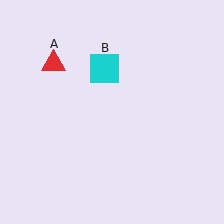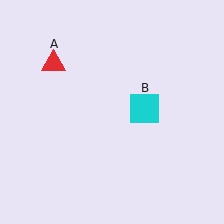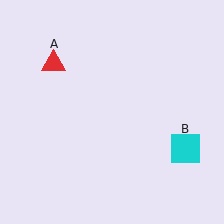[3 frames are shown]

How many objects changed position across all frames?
1 object changed position: cyan square (object B).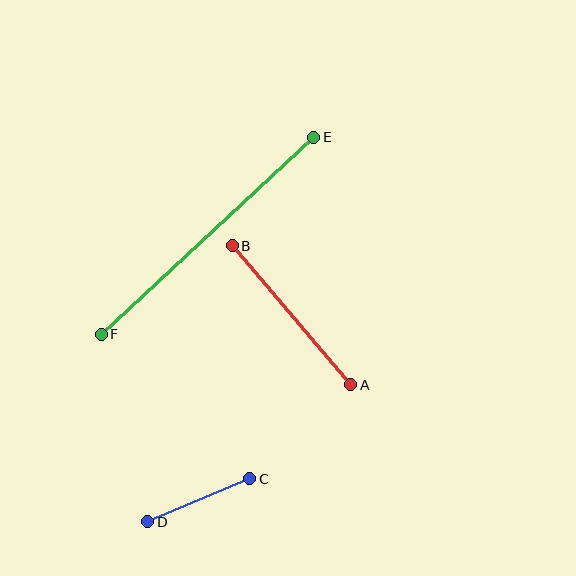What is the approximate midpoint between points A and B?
The midpoint is at approximately (291, 315) pixels.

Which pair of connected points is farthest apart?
Points E and F are farthest apart.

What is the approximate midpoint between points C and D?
The midpoint is at approximately (199, 500) pixels.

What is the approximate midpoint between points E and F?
The midpoint is at approximately (207, 236) pixels.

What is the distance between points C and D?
The distance is approximately 111 pixels.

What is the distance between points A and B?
The distance is approximately 183 pixels.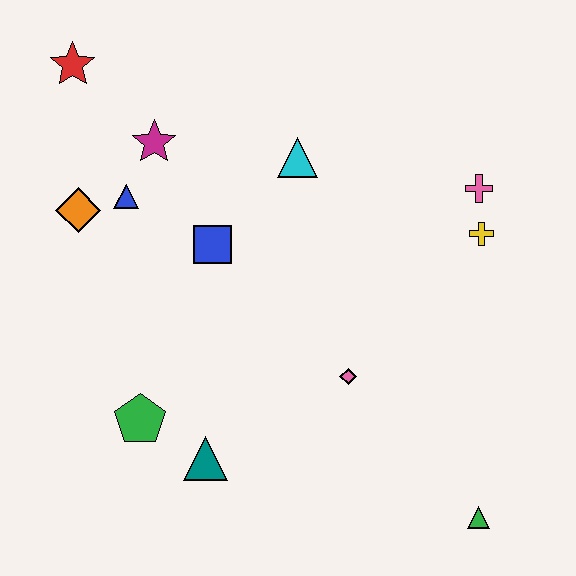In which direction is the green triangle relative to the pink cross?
The green triangle is below the pink cross.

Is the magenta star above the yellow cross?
Yes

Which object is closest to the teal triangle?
The green pentagon is closest to the teal triangle.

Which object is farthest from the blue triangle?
The green triangle is farthest from the blue triangle.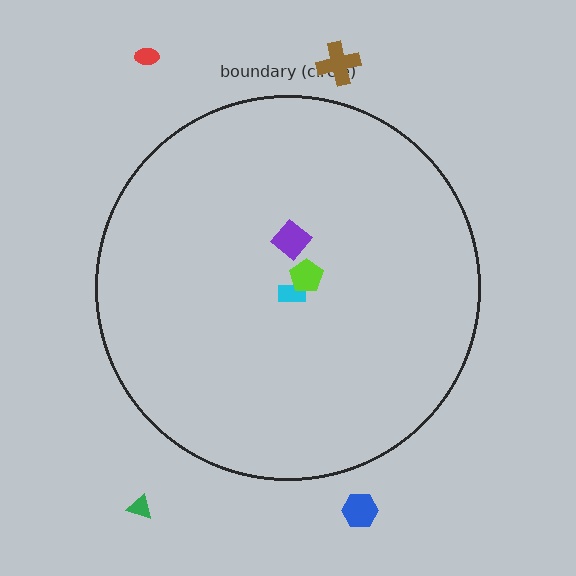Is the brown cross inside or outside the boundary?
Outside.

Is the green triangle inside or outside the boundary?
Outside.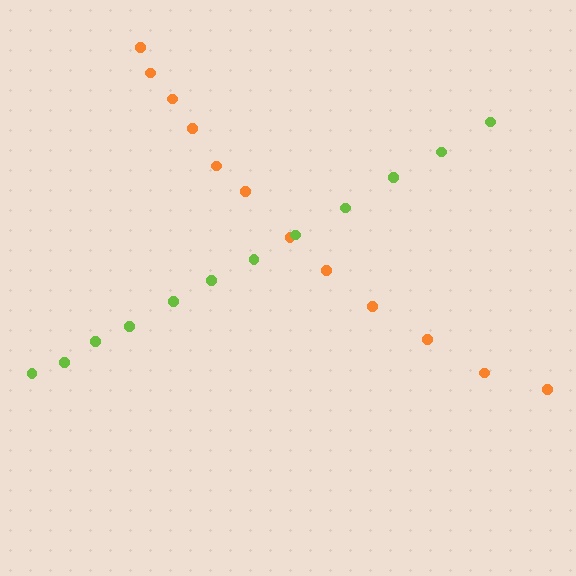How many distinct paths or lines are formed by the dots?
There are 2 distinct paths.